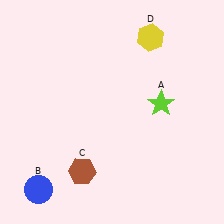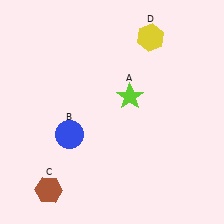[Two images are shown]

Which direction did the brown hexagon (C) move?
The brown hexagon (C) moved left.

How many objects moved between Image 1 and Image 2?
3 objects moved between the two images.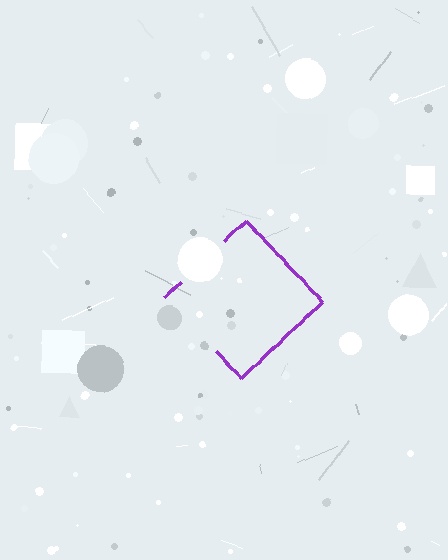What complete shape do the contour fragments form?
The contour fragments form a diamond.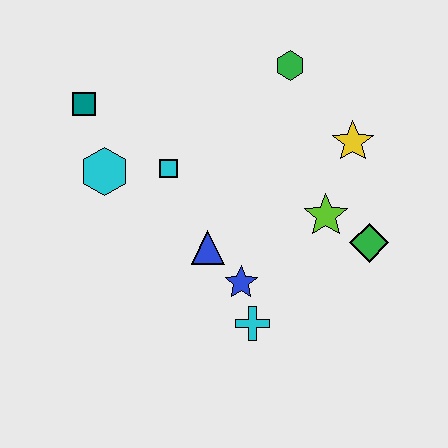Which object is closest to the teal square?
The cyan hexagon is closest to the teal square.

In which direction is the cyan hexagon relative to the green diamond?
The cyan hexagon is to the left of the green diamond.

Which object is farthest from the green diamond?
The teal square is farthest from the green diamond.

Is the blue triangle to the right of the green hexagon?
No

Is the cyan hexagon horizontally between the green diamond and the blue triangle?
No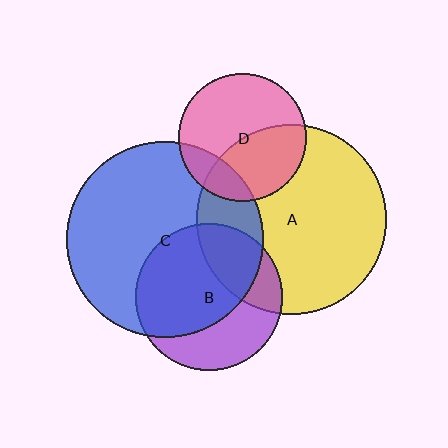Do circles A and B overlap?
Yes.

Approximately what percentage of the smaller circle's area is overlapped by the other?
Approximately 25%.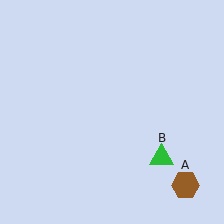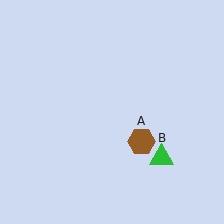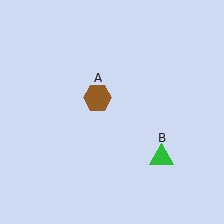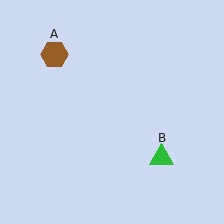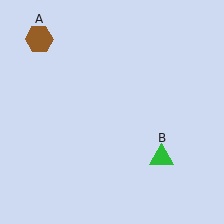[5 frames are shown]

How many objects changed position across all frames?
1 object changed position: brown hexagon (object A).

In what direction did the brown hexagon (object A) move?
The brown hexagon (object A) moved up and to the left.